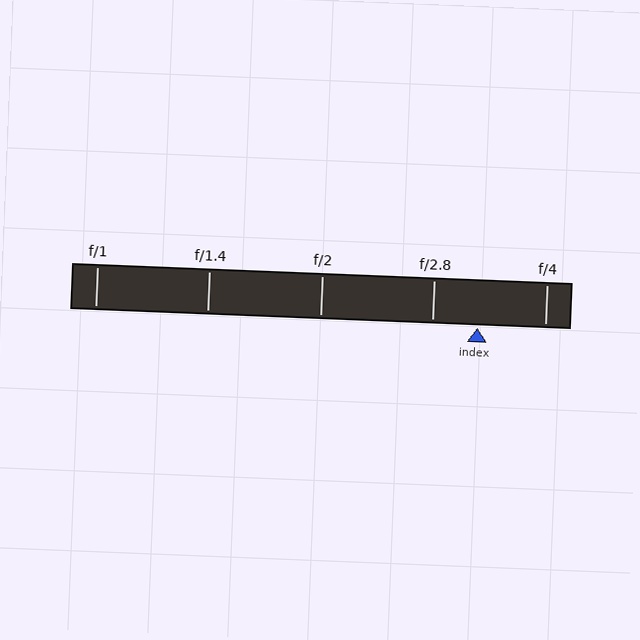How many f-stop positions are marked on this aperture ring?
There are 5 f-stop positions marked.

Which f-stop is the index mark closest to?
The index mark is closest to f/2.8.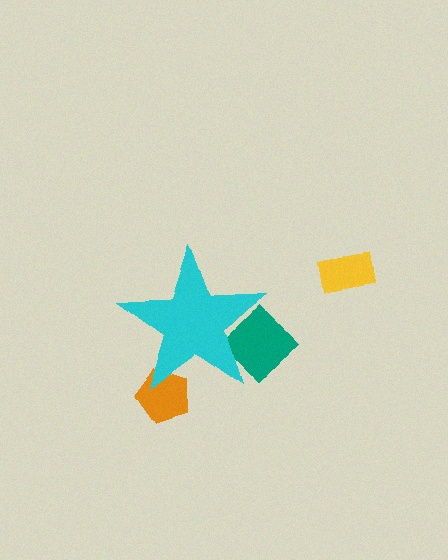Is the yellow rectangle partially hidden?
No, the yellow rectangle is fully visible.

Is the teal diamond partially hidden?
Yes, the teal diamond is partially hidden behind the cyan star.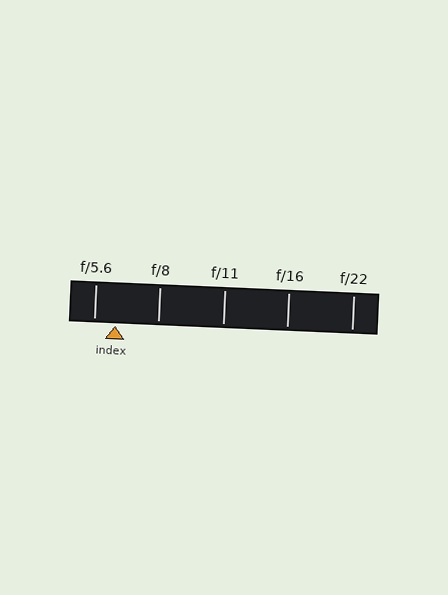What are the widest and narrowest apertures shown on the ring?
The widest aperture shown is f/5.6 and the narrowest is f/22.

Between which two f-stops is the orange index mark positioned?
The index mark is between f/5.6 and f/8.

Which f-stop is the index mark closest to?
The index mark is closest to f/5.6.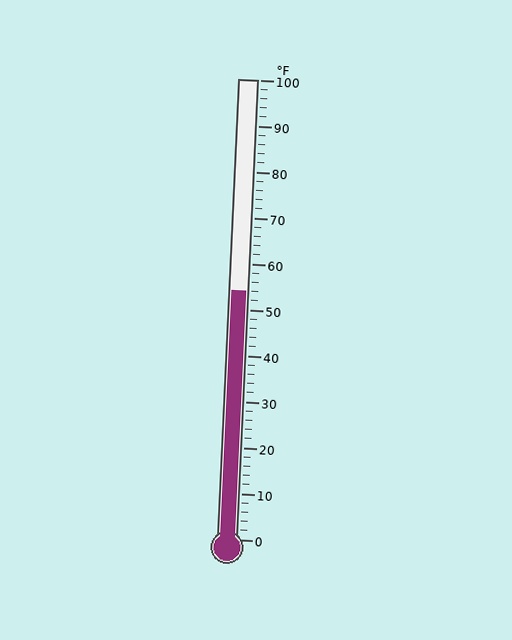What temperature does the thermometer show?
The thermometer shows approximately 54°F.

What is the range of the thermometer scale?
The thermometer scale ranges from 0°F to 100°F.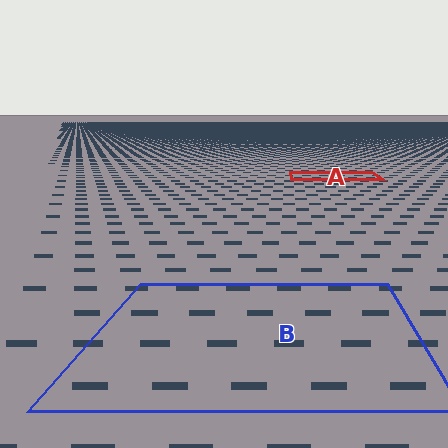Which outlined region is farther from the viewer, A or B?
Region A is farther from the viewer — the texture elements inside it appear smaller and more densely packed.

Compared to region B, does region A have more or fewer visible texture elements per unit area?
Region A has more texture elements per unit area — they are packed more densely because it is farther away.